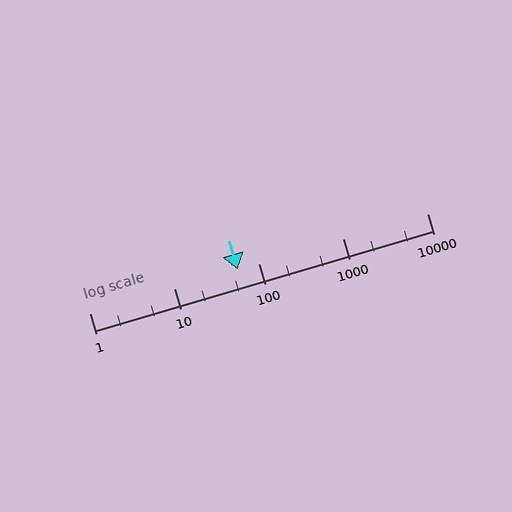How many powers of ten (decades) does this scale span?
The scale spans 4 decades, from 1 to 10000.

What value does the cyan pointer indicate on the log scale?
The pointer indicates approximately 57.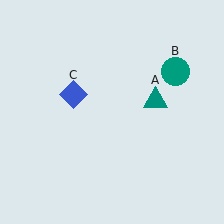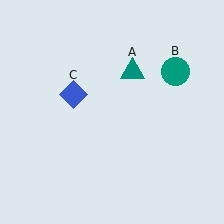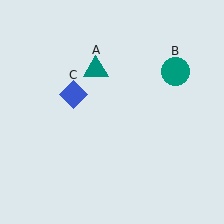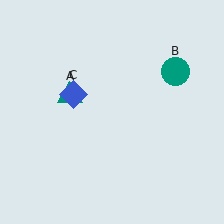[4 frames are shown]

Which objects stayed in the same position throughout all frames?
Teal circle (object B) and blue diamond (object C) remained stationary.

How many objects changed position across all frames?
1 object changed position: teal triangle (object A).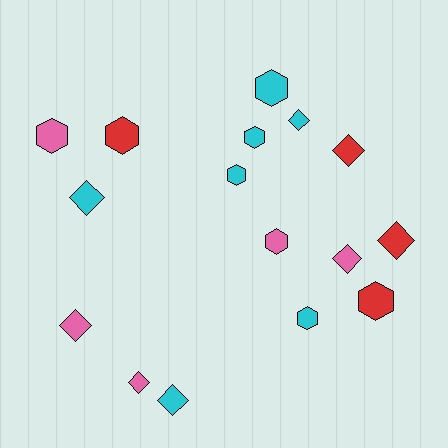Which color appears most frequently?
Cyan, with 7 objects.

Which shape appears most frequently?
Hexagon, with 8 objects.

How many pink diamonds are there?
There are 3 pink diamonds.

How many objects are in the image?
There are 16 objects.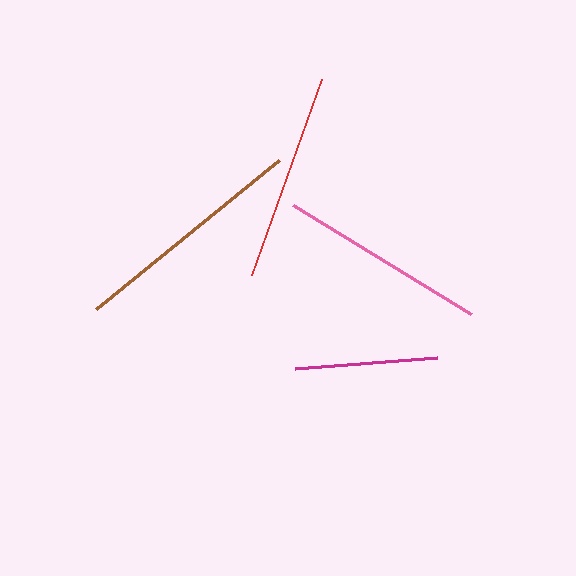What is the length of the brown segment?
The brown segment is approximately 236 pixels long.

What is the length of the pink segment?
The pink segment is approximately 207 pixels long.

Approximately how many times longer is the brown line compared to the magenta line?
The brown line is approximately 1.7 times the length of the magenta line.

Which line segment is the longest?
The brown line is the longest at approximately 236 pixels.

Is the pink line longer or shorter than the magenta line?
The pink line is longer than the magenta line.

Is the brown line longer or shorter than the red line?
The brown line is longer than the red line.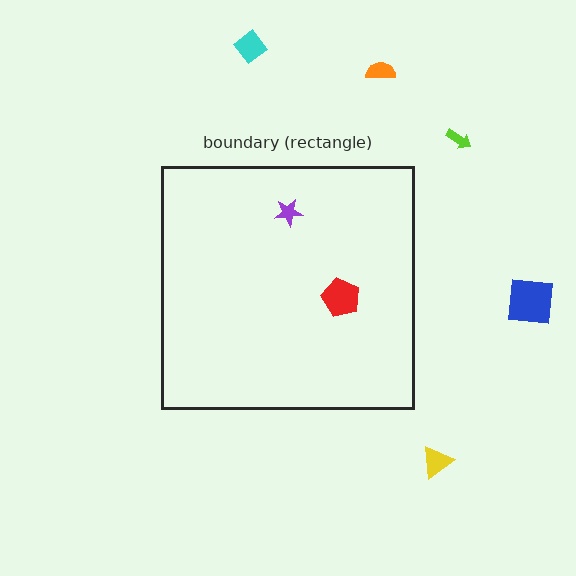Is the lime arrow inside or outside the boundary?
Outside.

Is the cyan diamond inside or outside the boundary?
Outside.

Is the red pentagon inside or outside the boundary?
Inside.